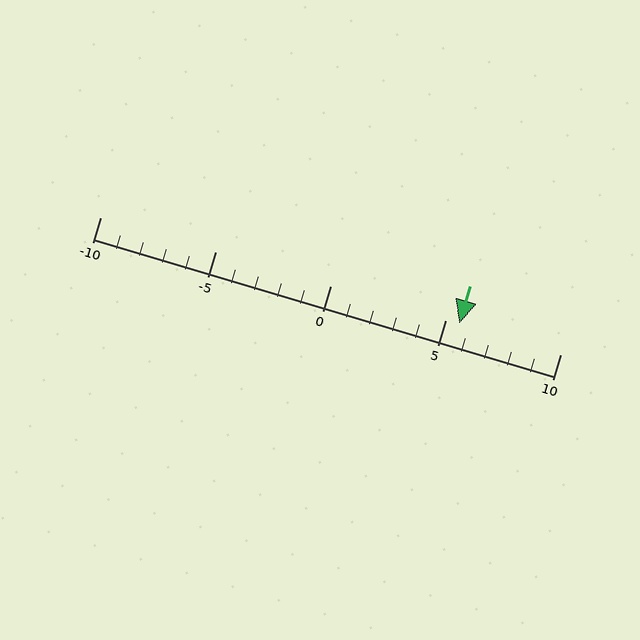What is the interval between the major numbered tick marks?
The major tick marks are spaced 5 units apart.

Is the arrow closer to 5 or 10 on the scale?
The arrow is closer to 5.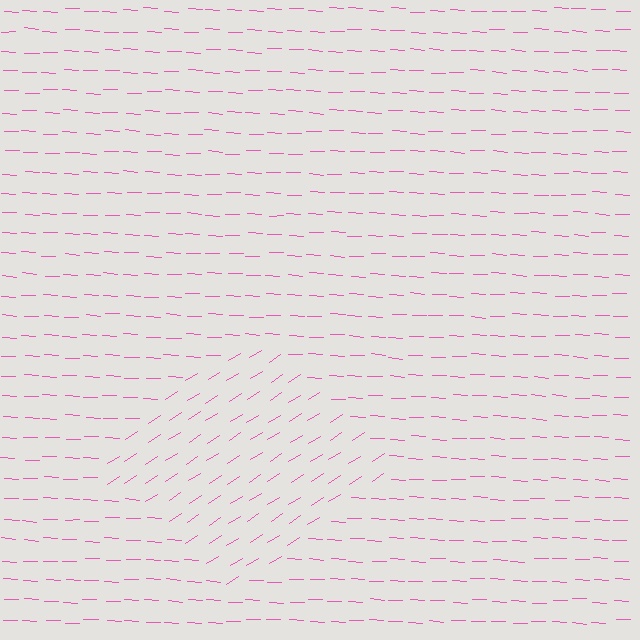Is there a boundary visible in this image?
Yes, there is a texture boundary formed by a change in line orientation.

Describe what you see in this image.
The image is filled with small pink line segments. A diamond region in the image has lines oriented differently from the surrounding lines, creating a visible texture boundary.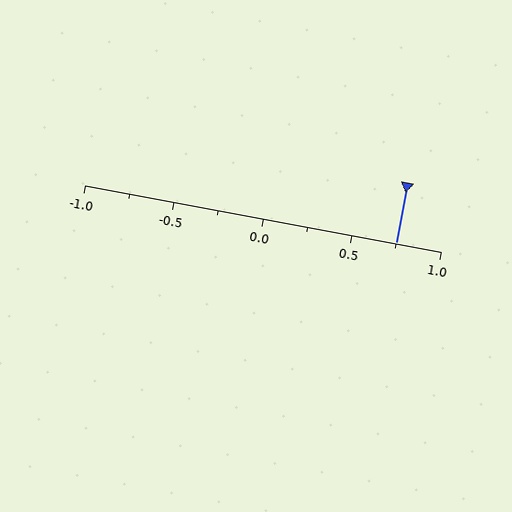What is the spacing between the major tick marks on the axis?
The major ticks are spaced 0.5 apart.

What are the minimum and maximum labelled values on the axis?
The axis runs from -1.0 to 1.0.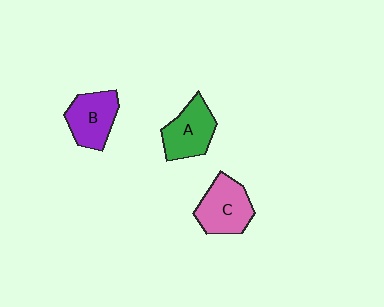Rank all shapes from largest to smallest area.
From largest to smallest: C (pink), A (green), B (purple).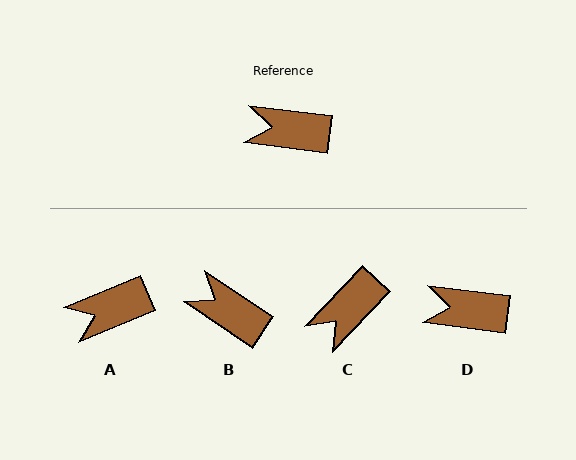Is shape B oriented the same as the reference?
No, it is off by about 26 degrees.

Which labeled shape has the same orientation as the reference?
D.